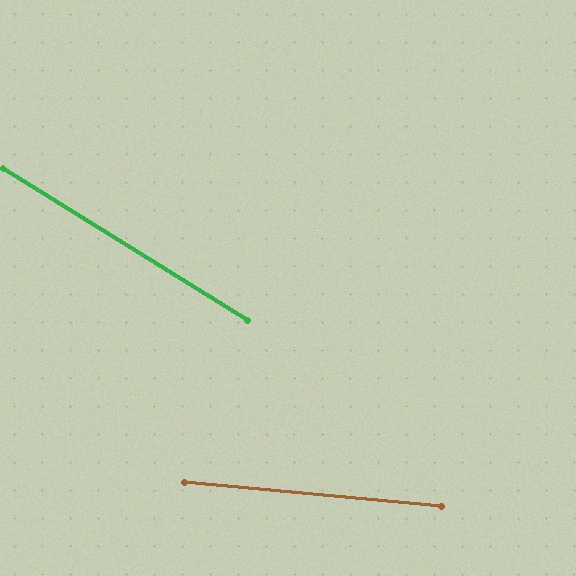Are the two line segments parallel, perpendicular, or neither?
Neither parallel nor perpendicular — they differ by about 26°.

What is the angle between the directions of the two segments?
Approximately 26 degrees.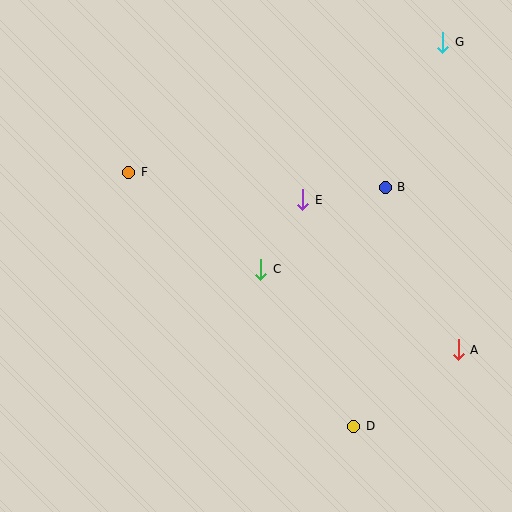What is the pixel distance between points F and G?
The distance between F and G is 340 pixels.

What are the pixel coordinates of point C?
Point C is at (261, 269).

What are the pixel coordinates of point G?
Point G is at (443, 42).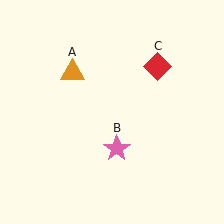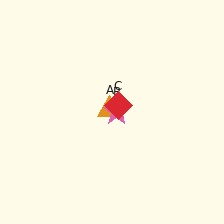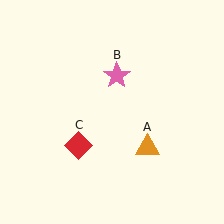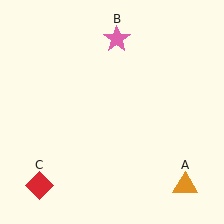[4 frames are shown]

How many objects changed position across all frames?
3 objects changed position: orange triangle (object A), pink star (object B), red diamond (object C).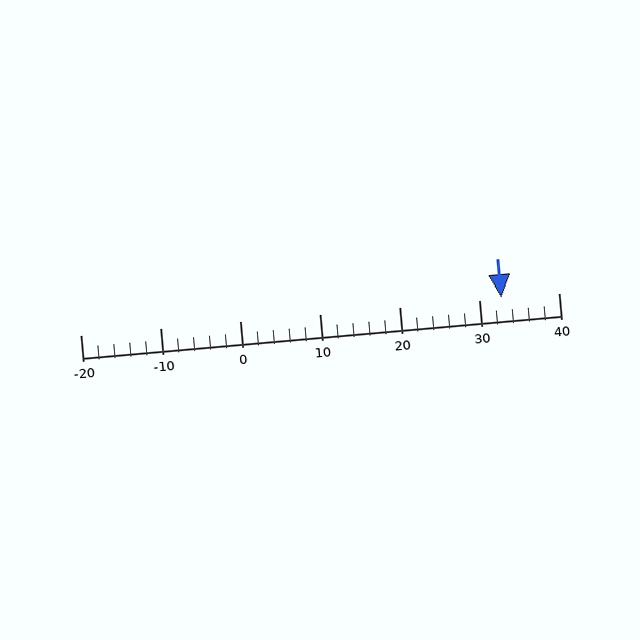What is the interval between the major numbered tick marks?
The major tick marks are spaced 10 units apart.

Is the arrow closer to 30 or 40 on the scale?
The arrow is closer to 30.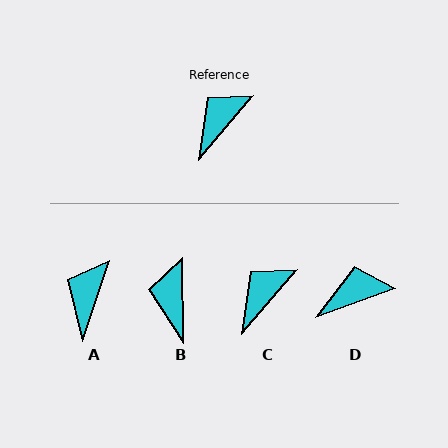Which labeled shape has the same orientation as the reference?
C.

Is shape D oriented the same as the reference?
No, it is off by about 30 degrees.